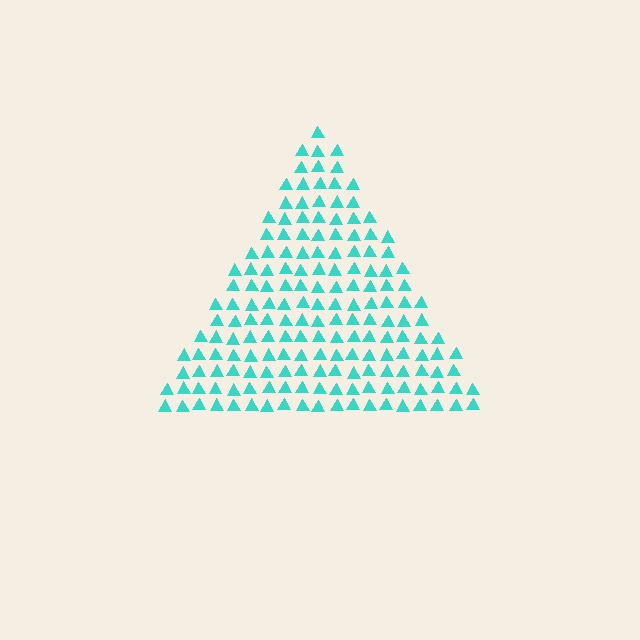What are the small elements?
The small elements are triangles.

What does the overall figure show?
The overall figure shows a triangle.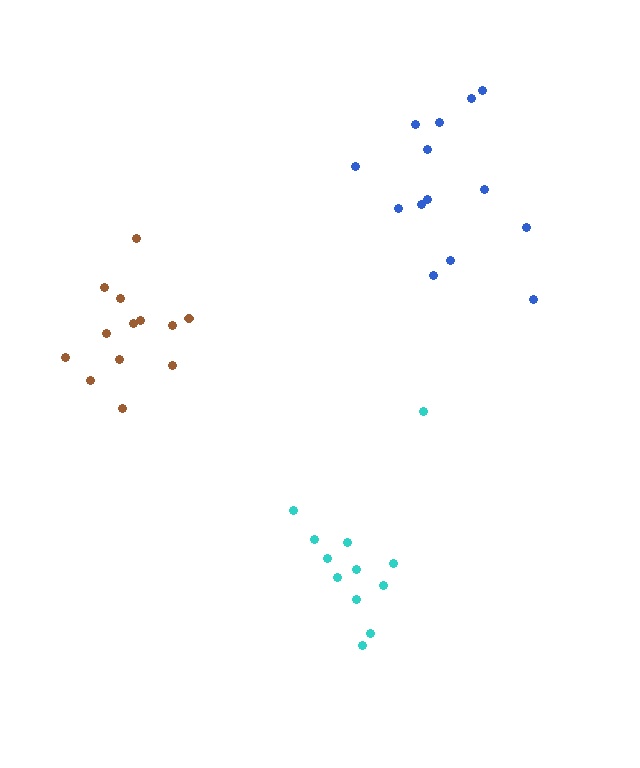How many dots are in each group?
Group 1: 12 dots, Group 2: 13 dots, Group 3: 14 dots (39 total).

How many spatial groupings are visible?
There are 3 spatial groupings.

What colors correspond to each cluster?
The clusters are colored: cyan, brown, blue.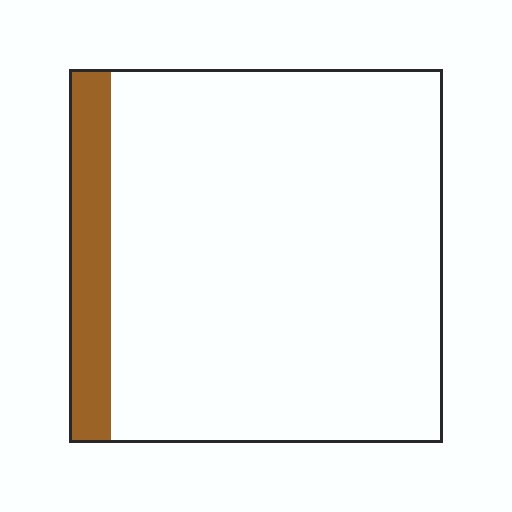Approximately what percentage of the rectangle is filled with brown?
Approximately 10%.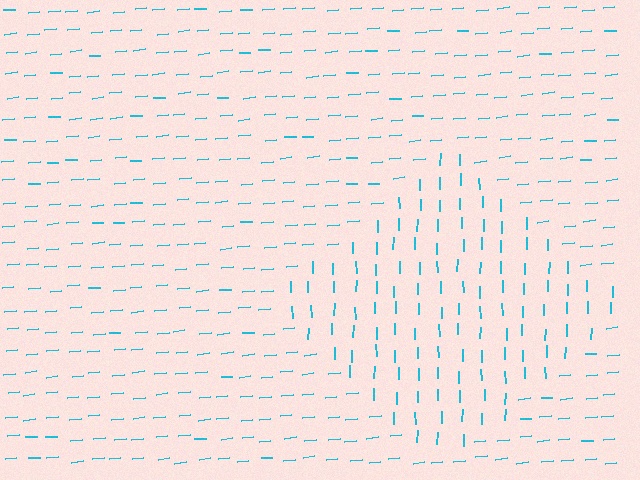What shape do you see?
I see a diamond.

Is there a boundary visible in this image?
Yes, there is a texture boundary formed by a change in line orientation.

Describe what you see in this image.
The image is filled with small cyan line segments. A diamond region in the image has lines oriented differently from the surrounding lines, creating a visible texture boundary.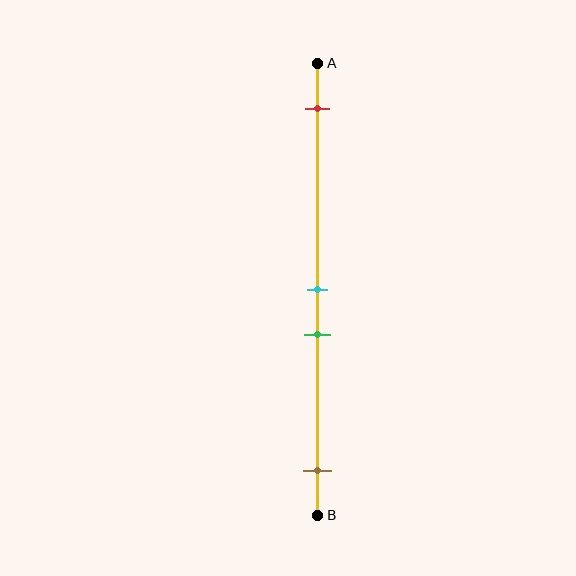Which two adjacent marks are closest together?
The cyan and green marks are the closest adjacent pair.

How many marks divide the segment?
There are 4 marks dividing the segment.